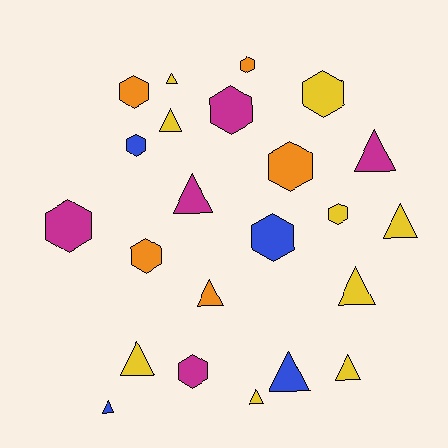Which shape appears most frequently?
Triangle, with 12 objects.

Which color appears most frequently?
Yellow, with 9 objects.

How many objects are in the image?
There are 23 objects.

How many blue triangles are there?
There are 2 blue triangles.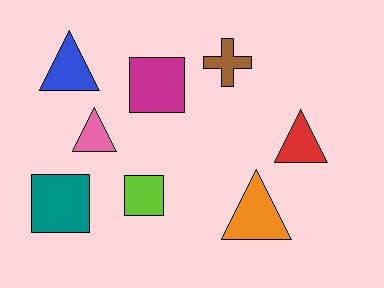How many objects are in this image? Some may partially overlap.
There are 8 objects.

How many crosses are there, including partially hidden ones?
There is 1 cross.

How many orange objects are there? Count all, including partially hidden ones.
There is 1 orange object.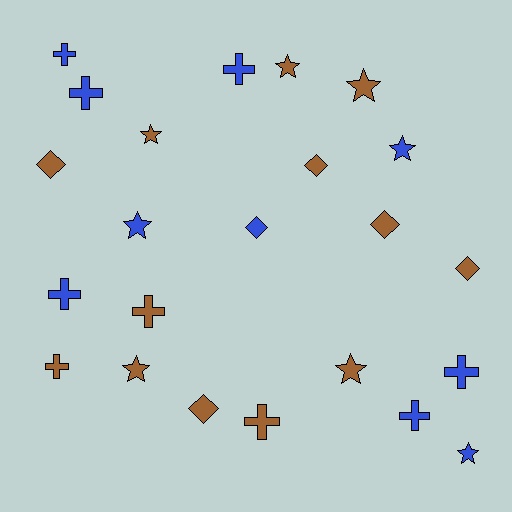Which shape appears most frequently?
Cross, with 9 objects.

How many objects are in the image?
There are 23 objects.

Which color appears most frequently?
Brown, with 13 objects.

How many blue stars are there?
There are 3 blue stars.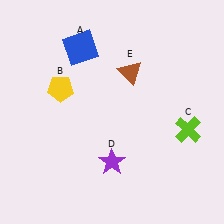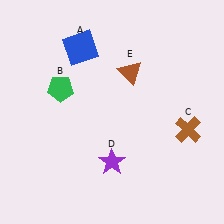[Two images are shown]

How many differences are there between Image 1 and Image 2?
There are 2 differences between the two images.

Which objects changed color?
B changed from yellow to green. C changed from lime to brown.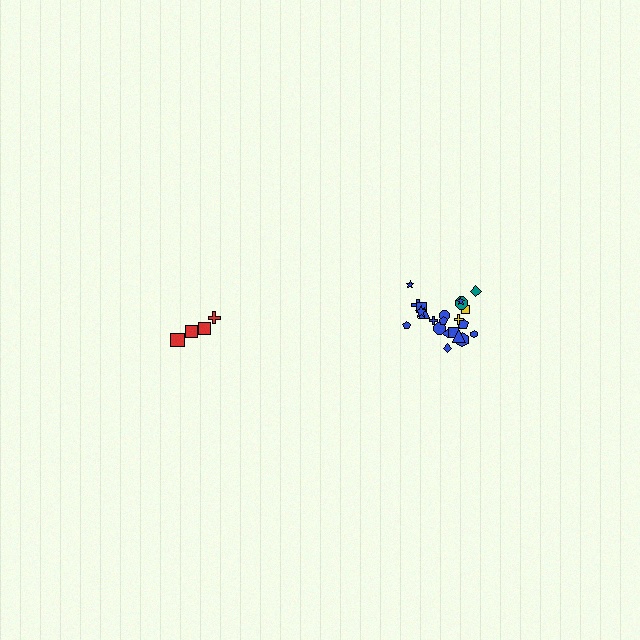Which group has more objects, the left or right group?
The right group.